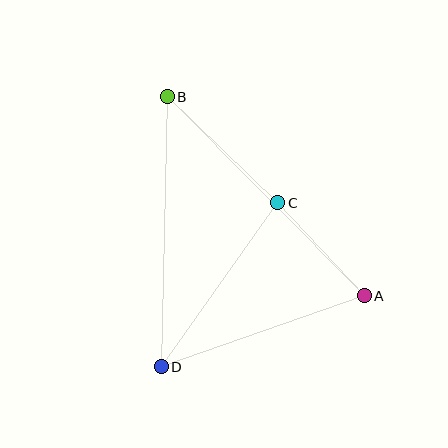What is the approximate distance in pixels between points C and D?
The distance between C and D is approximately 201 pixels.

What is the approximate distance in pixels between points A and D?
The distance between A and D is approximately 215 pixels.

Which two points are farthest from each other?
Points A and B are farthest from each other.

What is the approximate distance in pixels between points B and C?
The distance between B and C is approximately 153 pixels.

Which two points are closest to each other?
Points A and C are closest to each other.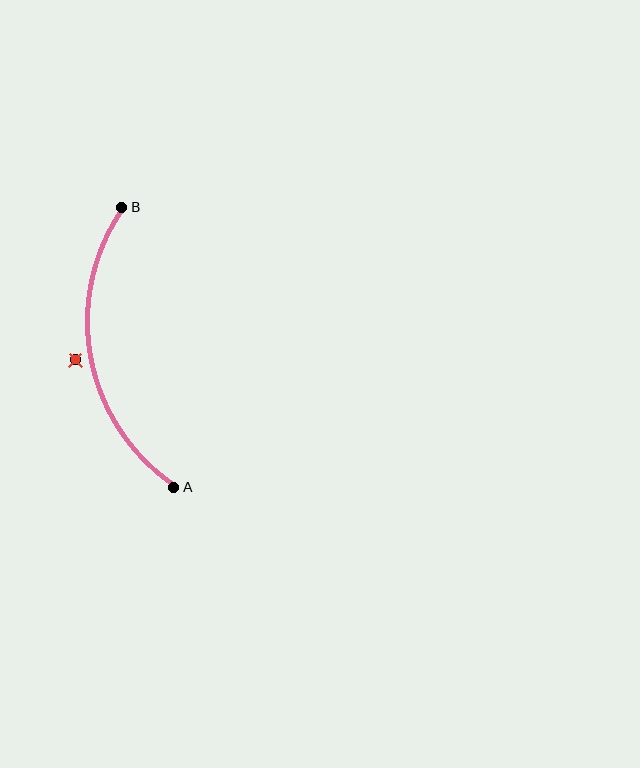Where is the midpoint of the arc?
The arc midpoint is the point on the curve farthest from the straight line joining A and B. It sits to the left of that line.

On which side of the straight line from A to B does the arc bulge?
The arc bulges to the left of the straight line connecting A and B.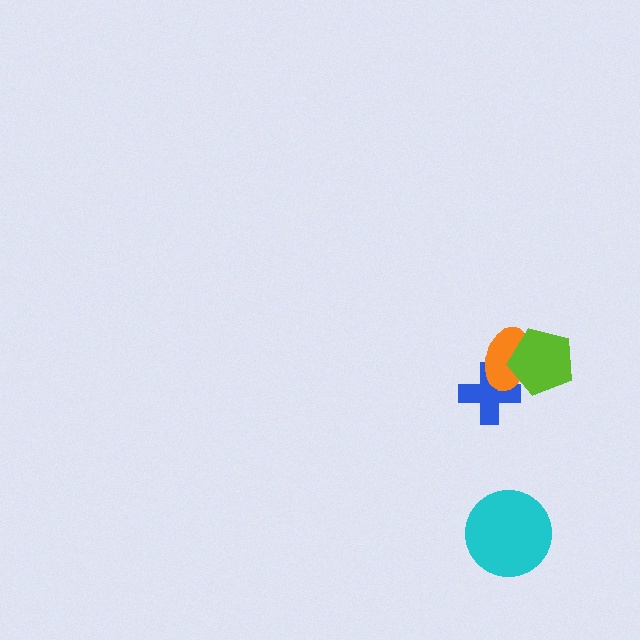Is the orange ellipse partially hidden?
Yes, it is partially covered by another shape.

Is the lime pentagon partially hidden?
No, no other shape covers it.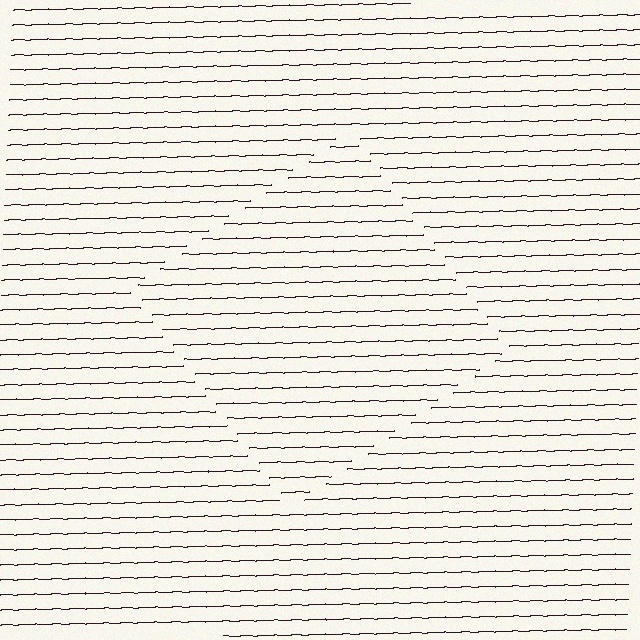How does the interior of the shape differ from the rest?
The interior of the shape contains the same grating, shifted by half a period — the contour is defined by the phase discontinuity where line-ends from the inner and outer gratings abut.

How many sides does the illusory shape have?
4 sides — the line-ends trace a square.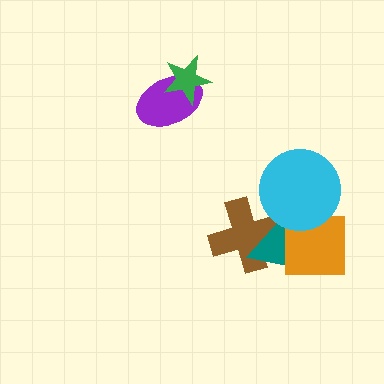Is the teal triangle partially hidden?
Yes, it is partially covered by another shape.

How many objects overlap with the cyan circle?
2 objects overlap with the cyan circle.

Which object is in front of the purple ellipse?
The green star is in front of the purple ellipse.